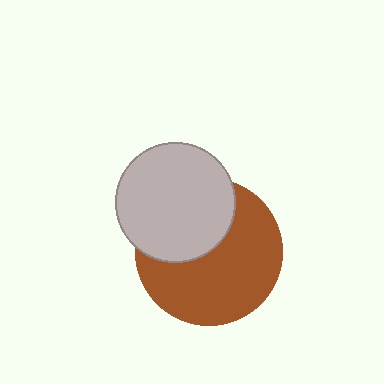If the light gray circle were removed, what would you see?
You would see the complete brown circle.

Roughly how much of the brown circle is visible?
About half of it is visible (roughly 63%).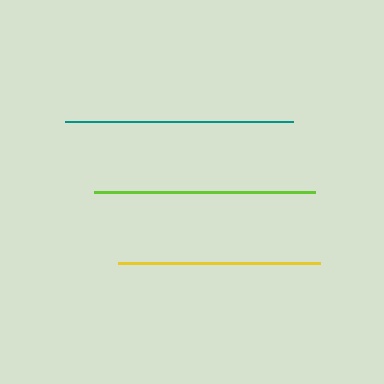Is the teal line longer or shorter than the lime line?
The teal line is longer than the lime line.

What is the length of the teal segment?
The teal segment is approximately 228 pixels long.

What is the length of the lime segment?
The lime segment is approximately 221 pixels long.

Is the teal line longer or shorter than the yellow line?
The teal line is longer than the yellow line.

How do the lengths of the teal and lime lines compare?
The teal and lime lines are approximately the same length.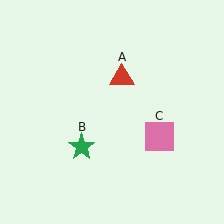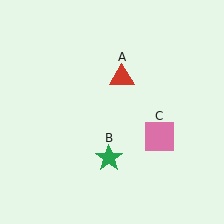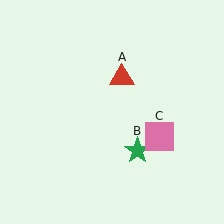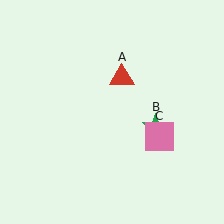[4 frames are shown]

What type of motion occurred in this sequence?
The green star (object B) rotated counterclockwise around the center of the scene.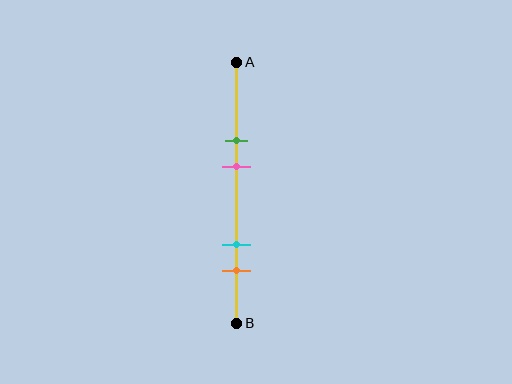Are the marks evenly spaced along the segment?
No, the marks are not evenly spaced.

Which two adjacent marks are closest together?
The green and pink marks are the closest adjacent pair.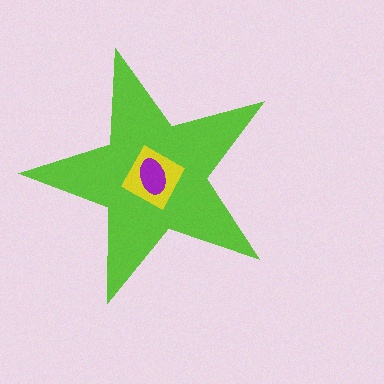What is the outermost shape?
The lime star.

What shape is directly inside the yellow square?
The purple ellipse.